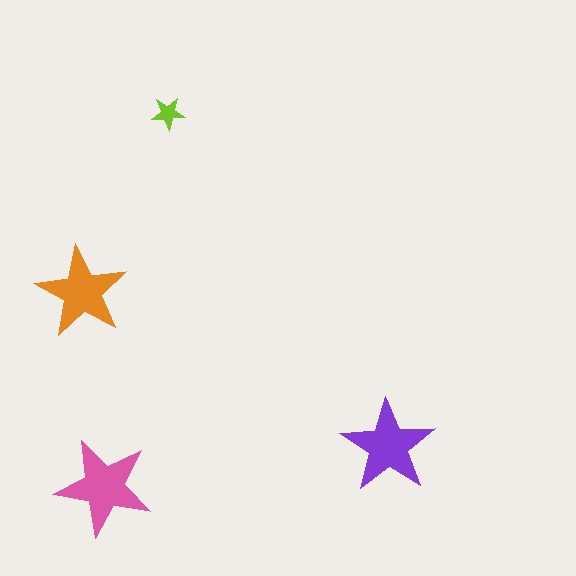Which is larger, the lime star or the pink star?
The pink one.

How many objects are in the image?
There are 4 objects in the image.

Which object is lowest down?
The pink star is bottommost.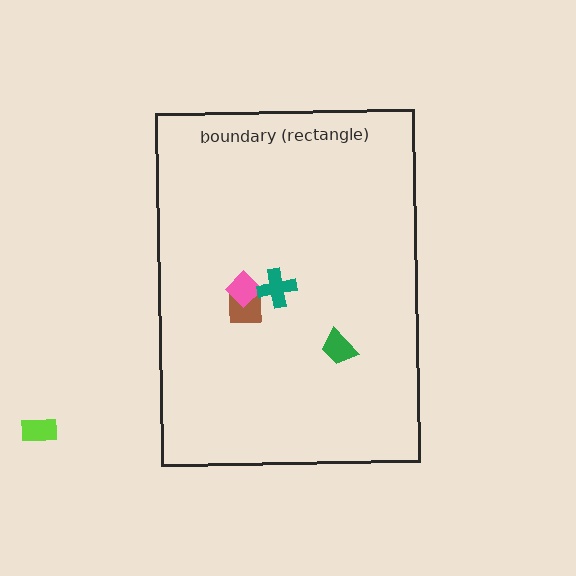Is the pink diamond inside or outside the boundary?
Inside.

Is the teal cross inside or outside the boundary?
Inside.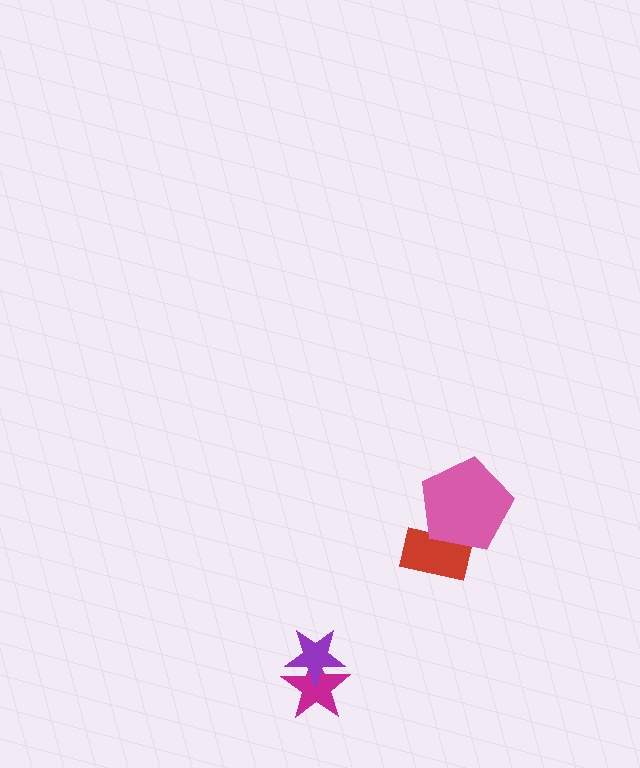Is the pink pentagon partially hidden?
No, no other shape covers it.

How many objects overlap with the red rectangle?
1 object overlaps with the red rectangle.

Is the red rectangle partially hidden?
Yes, it is partially covered by another shape.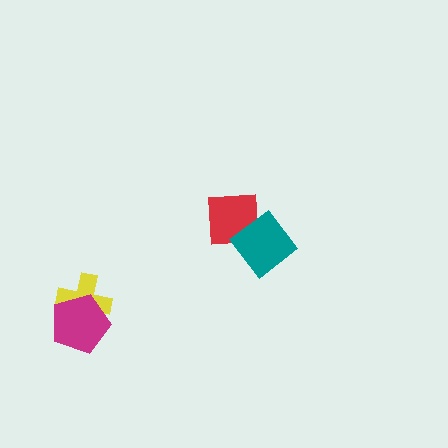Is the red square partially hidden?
Yes, it is partially covered by another shape.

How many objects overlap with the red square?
1 object overlaps with the red square.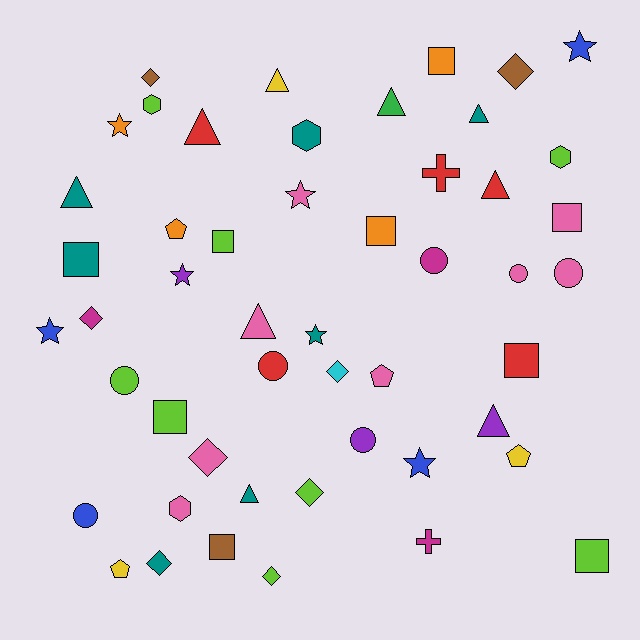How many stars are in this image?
There are 7 stars.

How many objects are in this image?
There are 50 objects.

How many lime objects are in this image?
There are 8 lime objects.